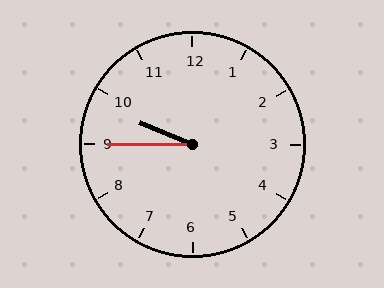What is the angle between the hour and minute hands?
Approximately 22 degrees.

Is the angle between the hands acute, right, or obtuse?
It is acute.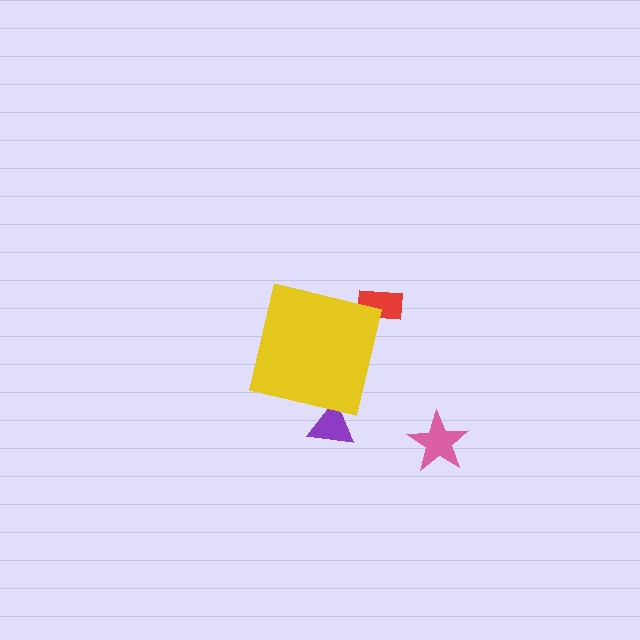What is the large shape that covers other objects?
A yellow square.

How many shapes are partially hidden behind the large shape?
2 shapes are partially hidden.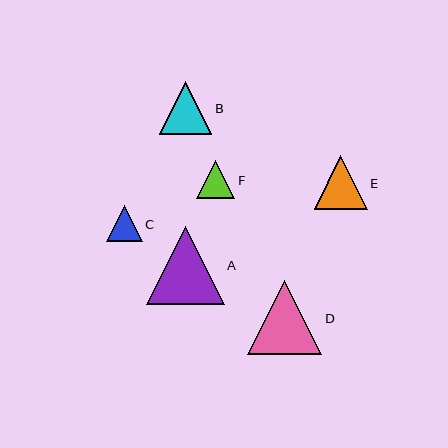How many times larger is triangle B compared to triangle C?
Triangle B is approximately 1.5 times the size of triangle C.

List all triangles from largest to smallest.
From largest to smallest: A, D, E, B, F, C.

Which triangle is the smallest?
Triangle C is the smallest with a size of approximately 36 pixels.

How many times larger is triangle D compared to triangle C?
Triangle D is approximately 2.1 times the size of triangle C.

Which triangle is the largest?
Triangle A is the largest with a size of approximately 78 pixels.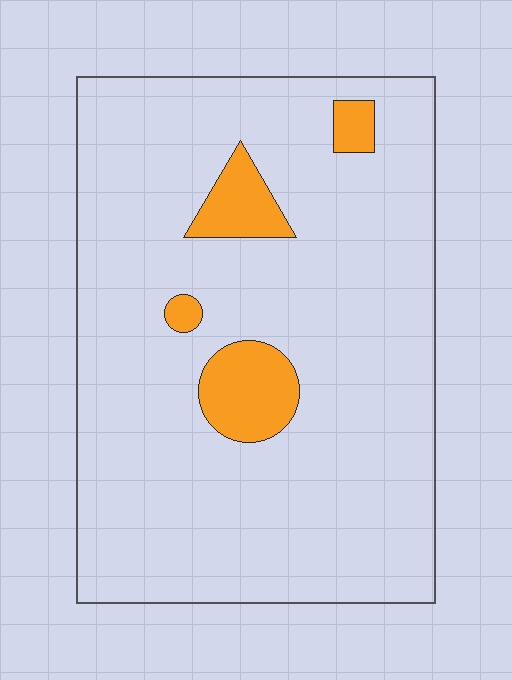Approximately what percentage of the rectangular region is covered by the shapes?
Approximately 10%.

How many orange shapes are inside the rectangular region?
4.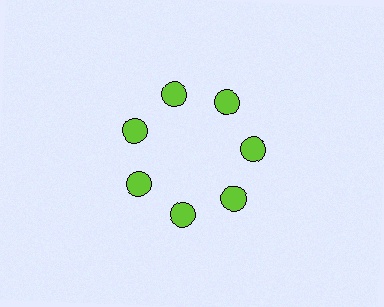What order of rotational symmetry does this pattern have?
This pattern has 7-fold rotational symmetry.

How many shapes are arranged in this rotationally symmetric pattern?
There are 7 shapes, arranged in 7 groups of 1.